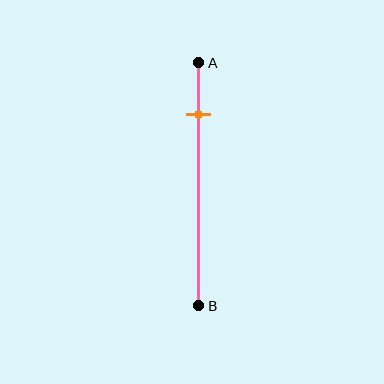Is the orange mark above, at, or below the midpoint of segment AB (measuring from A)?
The orange mark is above the midpoint of segment AB.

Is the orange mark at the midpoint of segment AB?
No, the mark is at about 20% from A, not at the 50% midpoint.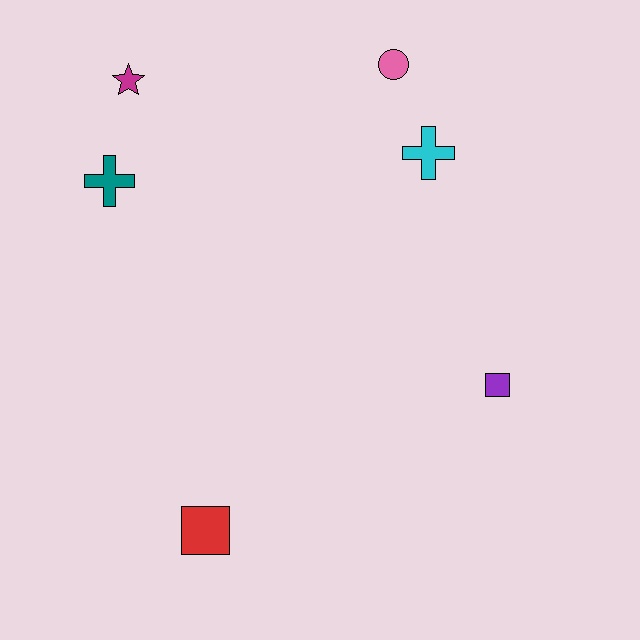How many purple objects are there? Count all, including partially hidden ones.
There is 1 purple object.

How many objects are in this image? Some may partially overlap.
There are 6 objects.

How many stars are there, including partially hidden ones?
There is 1 star.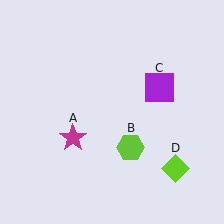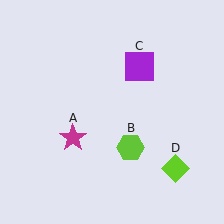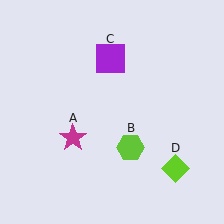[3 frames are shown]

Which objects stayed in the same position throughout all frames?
Magenta star (object A) and lime hexagon (object B) and lime diamond (object D) remained stationary.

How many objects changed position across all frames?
1 object changed position: purple square (object C).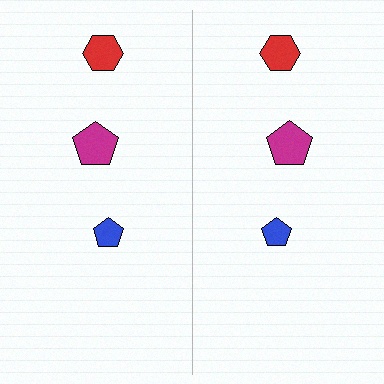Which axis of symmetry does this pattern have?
The pattern has a vertical axis of symmetry running through the center of the image.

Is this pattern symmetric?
Yes, this pattern has bilateral (reflection) symmetry.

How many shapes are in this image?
There are 6 shapes in this image.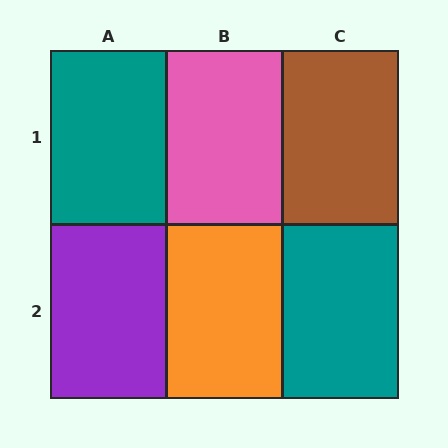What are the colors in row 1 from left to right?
Teal, pink, brown.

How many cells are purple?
1 cell is purple.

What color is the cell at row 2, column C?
Teal.